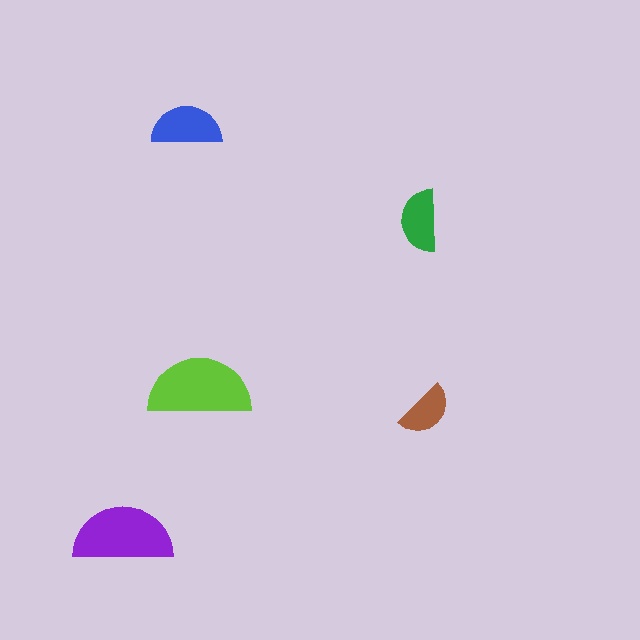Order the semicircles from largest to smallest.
the lime one, the purple one, the blue one, the green one, the brown one.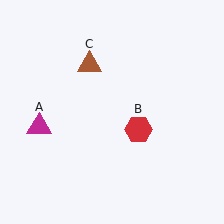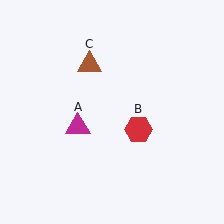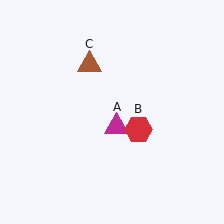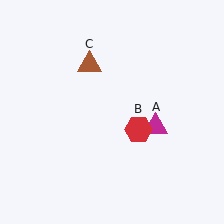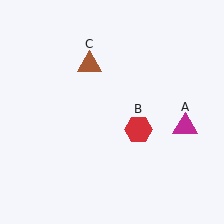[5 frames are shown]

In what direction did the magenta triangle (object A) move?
The magenta triangle (object A) moved right.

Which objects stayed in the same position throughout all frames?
Red hexagon (object B) and brown triangle (object C) remained stationary.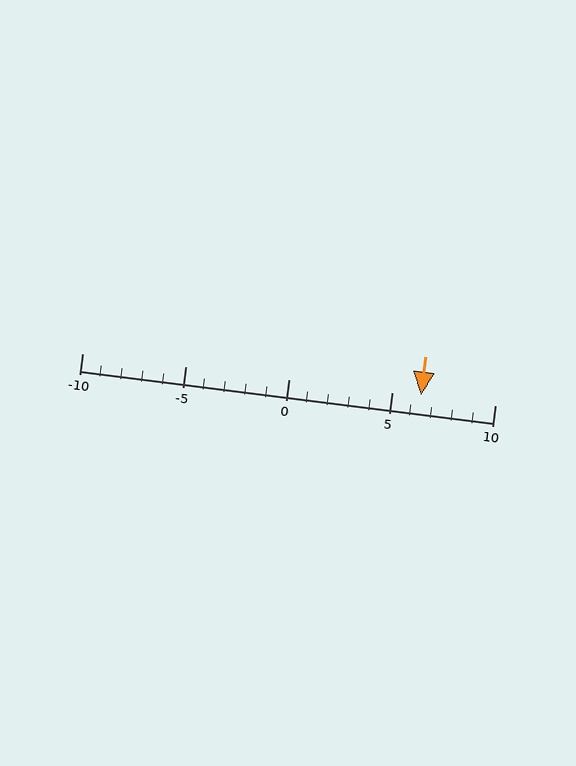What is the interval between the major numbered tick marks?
The major tick marks are spaced 5 units apart.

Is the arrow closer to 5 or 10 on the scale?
The arrow is closer to 5.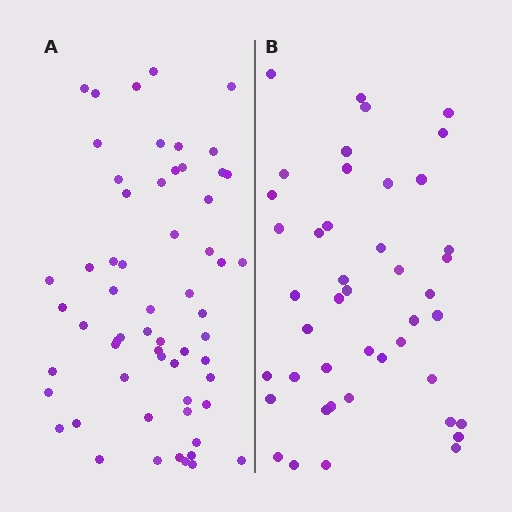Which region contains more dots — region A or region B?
Region A (the left region) has more dots.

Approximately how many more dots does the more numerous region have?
Region A has approximately 15 more dots than region B.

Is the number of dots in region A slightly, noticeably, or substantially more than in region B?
Region A has noticeably more, but not dramatically so. The ratio is roughly 1.4 to 1.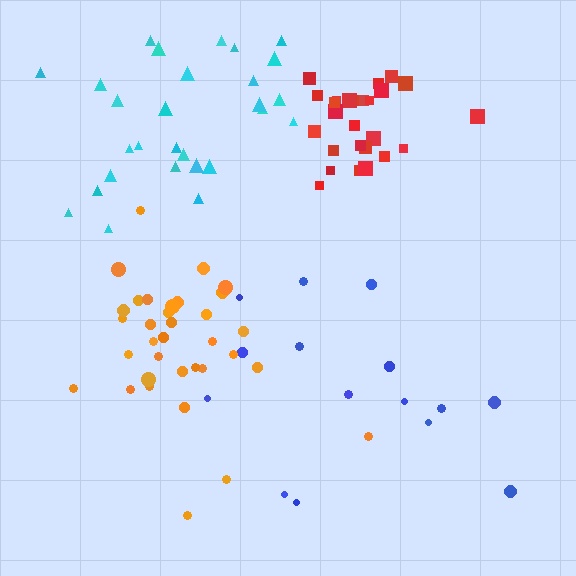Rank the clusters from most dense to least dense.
red, orange, cyan, blue.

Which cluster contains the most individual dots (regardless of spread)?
Orange (35).